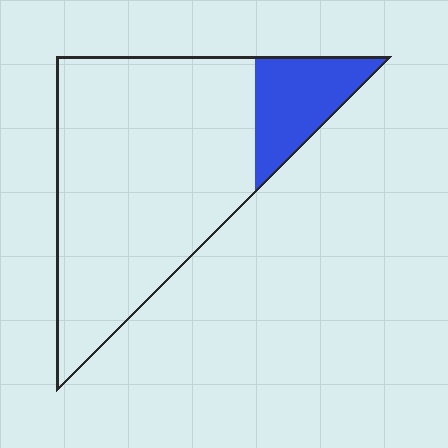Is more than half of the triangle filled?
No.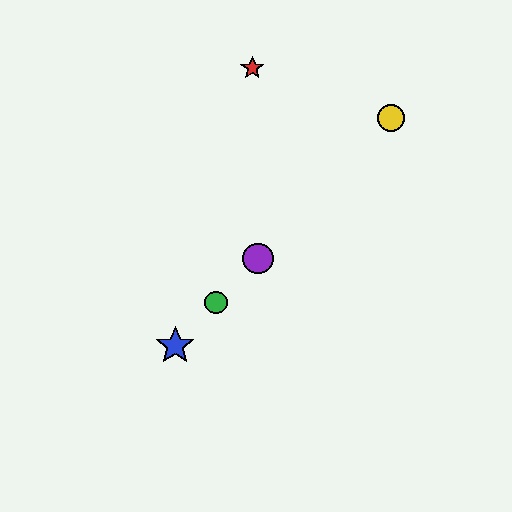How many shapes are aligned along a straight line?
4 shapes (the blue star, the green circle, the yellow circle, the purple circle) are aligned along a straight line.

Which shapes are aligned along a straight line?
The blue star, the green circle, the yellow circle, the purple circle are aligned along a straight line.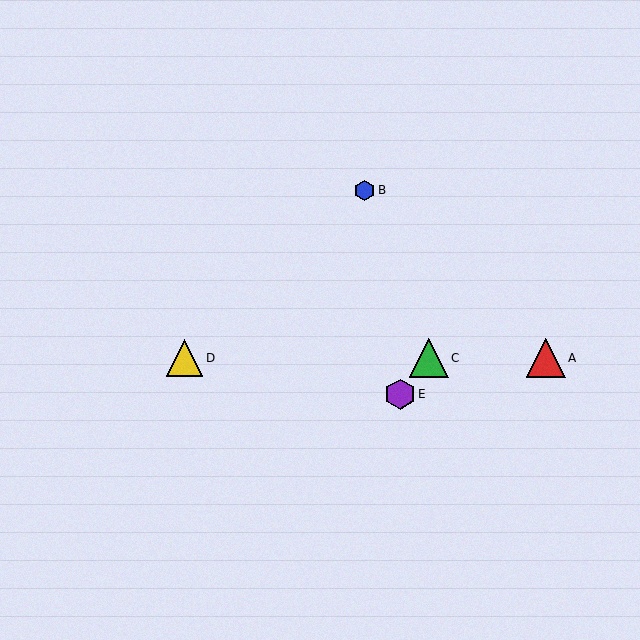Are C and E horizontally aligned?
No, C is at y≈358 and E is at y≈394.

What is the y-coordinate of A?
Object A is at y≈358.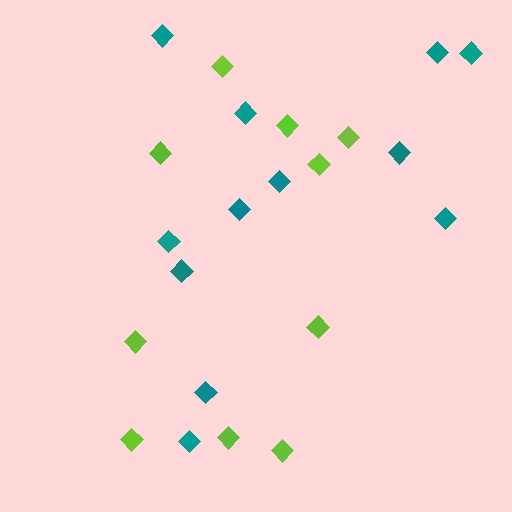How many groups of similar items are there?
There are 2 groups: one group of lime diamonds (10) and one group of teal diamonds (12).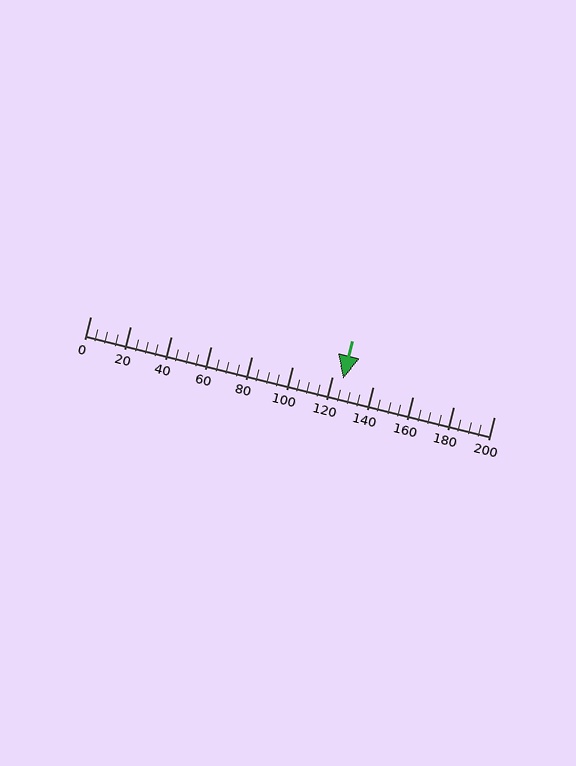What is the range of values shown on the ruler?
The ruler shows values from 0 to 200.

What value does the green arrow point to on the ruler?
The green arrow points to approximately 125.